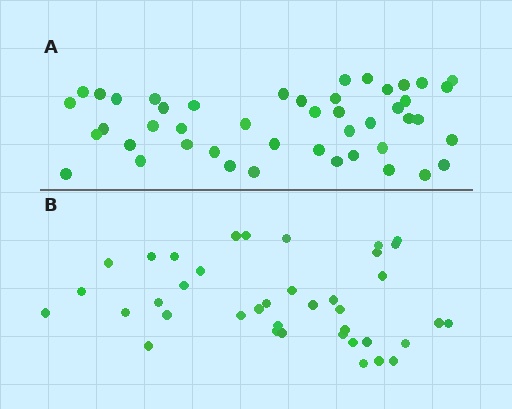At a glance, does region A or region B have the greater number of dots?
Region A (the top region) has more dots.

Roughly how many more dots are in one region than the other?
Region A has roughly 8 or so more dots than region B.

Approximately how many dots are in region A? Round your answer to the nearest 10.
About 50 dots. (The exact count is 46, which rounds to 50.)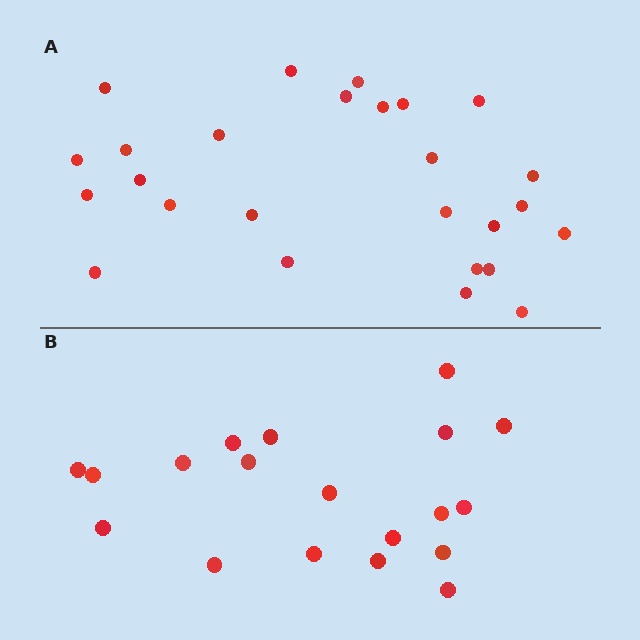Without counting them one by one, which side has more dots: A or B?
Region A (the top region) has more dots.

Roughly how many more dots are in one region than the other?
Region A has roughly 8 or so more dots than region B.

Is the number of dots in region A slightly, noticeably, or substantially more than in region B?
Region A has noticeably more, but not dramatically so. The ratio is roughly 1.4 to 1.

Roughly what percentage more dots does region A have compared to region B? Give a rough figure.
About 35% more.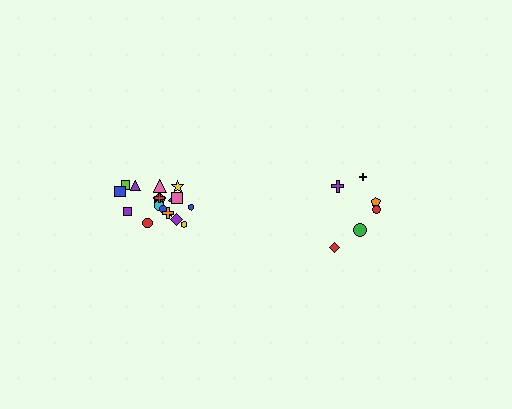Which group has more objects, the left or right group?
The left group.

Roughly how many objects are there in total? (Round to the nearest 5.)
Roughly 30 objects in total.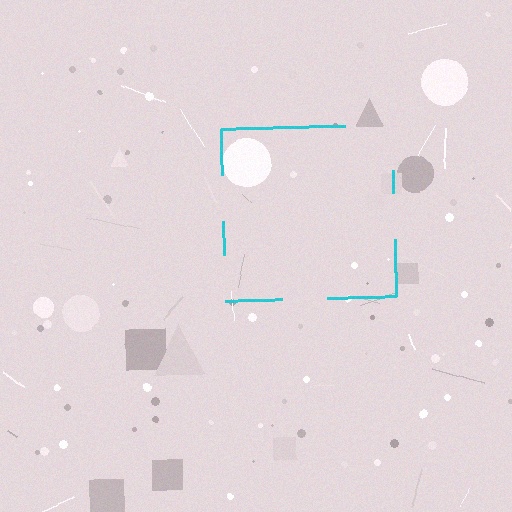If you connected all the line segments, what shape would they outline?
They would outline a square.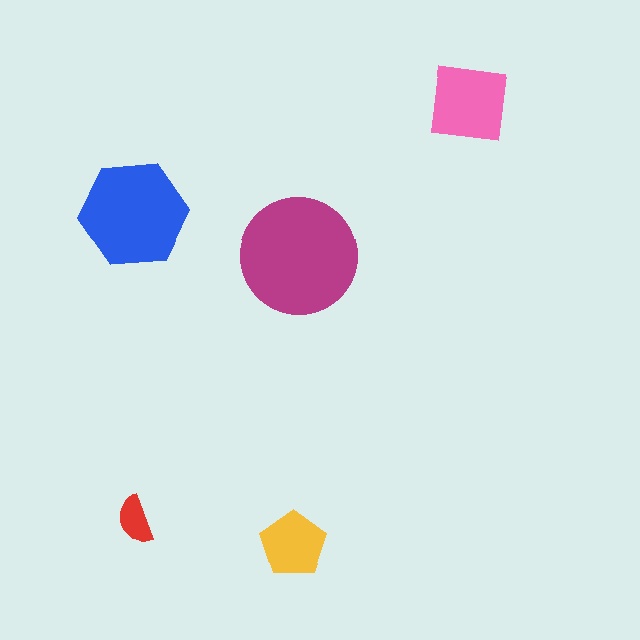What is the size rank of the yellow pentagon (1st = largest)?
4th.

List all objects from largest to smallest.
The magenta circle, the blue hexagon, the pink square, the yellow pentagon, the red semicircle.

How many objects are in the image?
There are 5 objects in the image.